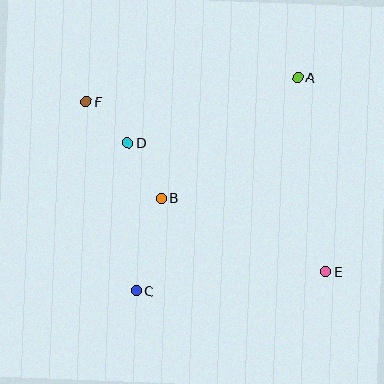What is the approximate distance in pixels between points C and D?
The distance between C and D is approximately 148 pixels.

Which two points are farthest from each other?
Points E and F are farthest from each other.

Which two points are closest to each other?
Points D and F are closest to each other.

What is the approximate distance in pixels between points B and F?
The distance between B and F is approximately 122 pixels.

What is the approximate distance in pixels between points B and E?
The distance between B and E is approximately 181 pixels.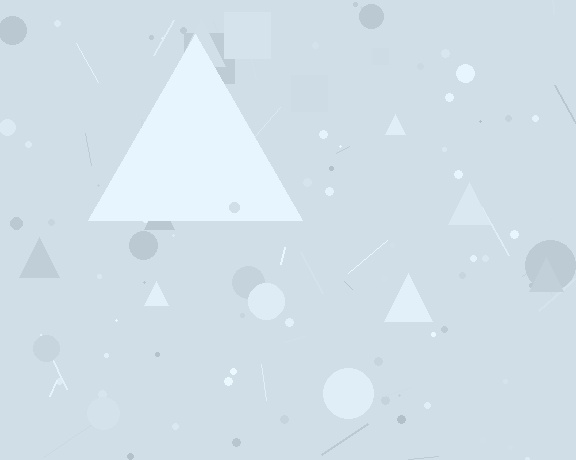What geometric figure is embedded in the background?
A triangle is embedded in the background.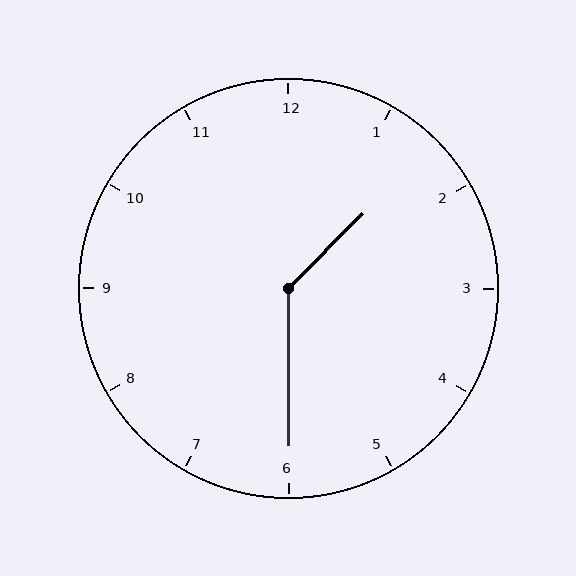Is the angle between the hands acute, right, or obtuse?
It is obtuse.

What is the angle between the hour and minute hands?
Approximately 135 degrees.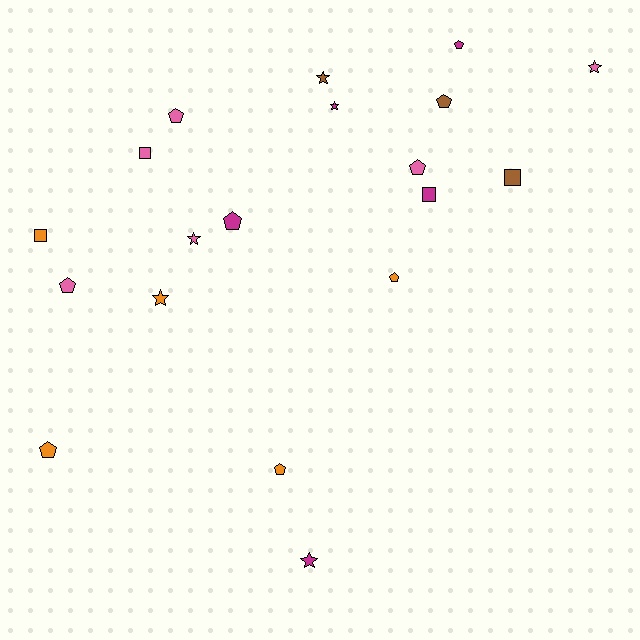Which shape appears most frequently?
Pentagon, with 9 objects.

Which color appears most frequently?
Pink, with 6 objects.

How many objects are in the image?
There are 19 objects.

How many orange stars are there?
There is 1 orange star.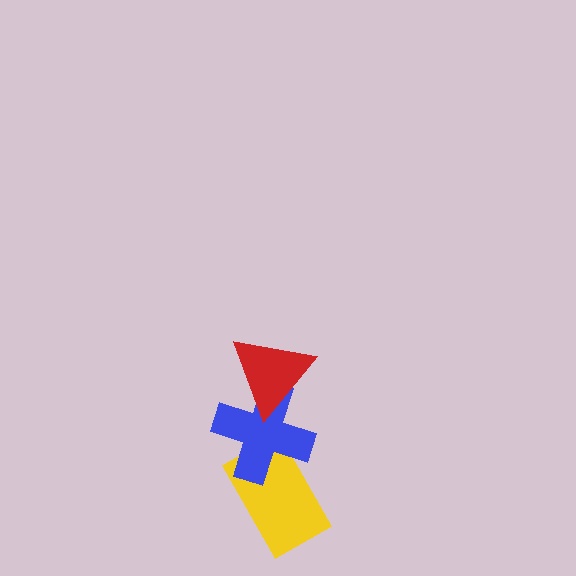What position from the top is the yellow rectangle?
The yellow rectangle is 3rd from the top.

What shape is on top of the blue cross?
The red triangle is on top of the blue cross.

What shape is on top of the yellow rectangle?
The blue cross is on top of the yellow rectangle.